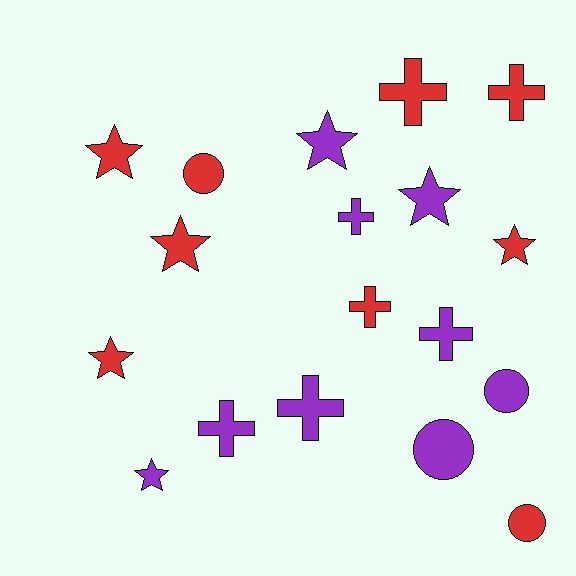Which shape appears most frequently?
Star, with 7 objects.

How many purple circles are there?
There are 2 purple circles.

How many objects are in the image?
There are 18 objects.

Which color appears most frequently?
Red, with 9 objects.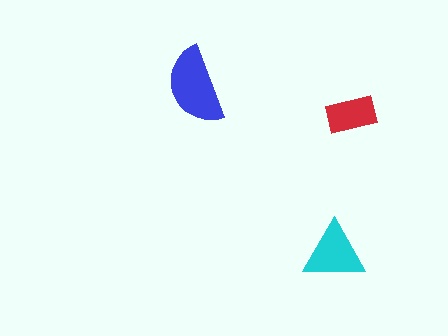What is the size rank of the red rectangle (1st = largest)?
3rd.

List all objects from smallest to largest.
The red rectangle, the cyan triangle, the blue semicircle.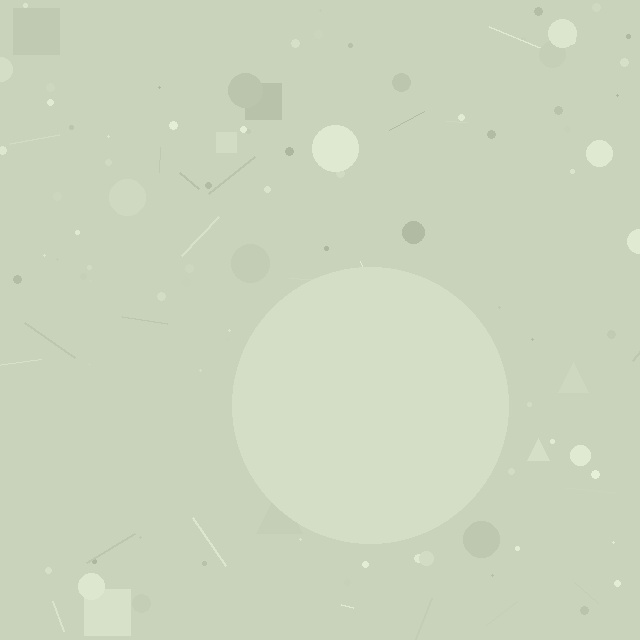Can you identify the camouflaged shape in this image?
The camouflaged shape is a circle.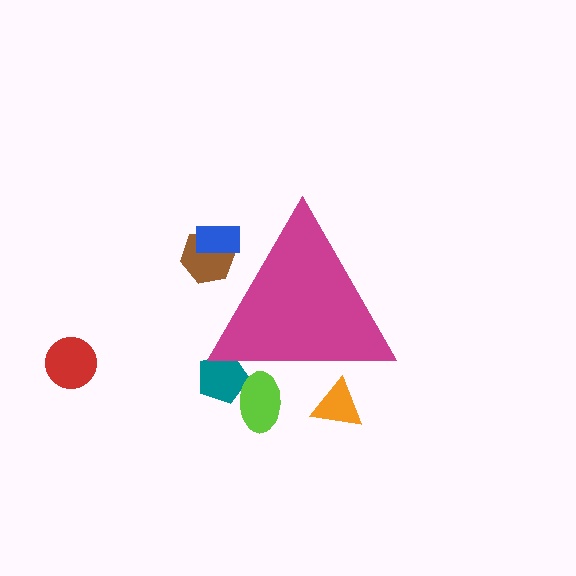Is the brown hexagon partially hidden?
Yes, the brown hexagon is partially hidden behind the magenta triangle.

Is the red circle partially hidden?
No, the red circle is fully visible.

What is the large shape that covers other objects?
A magenta triangle.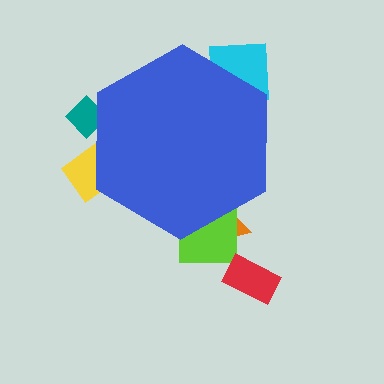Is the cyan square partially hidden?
Yes, the cyan square is partially hidden behind the blue hexagon.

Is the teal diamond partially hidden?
Yes, the teal diamond is partially hidden behind the blue hexagon.